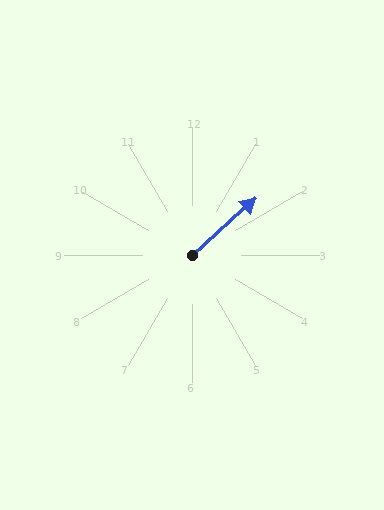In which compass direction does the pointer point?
Northeast.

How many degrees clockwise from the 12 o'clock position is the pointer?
Approximately 48 degrees.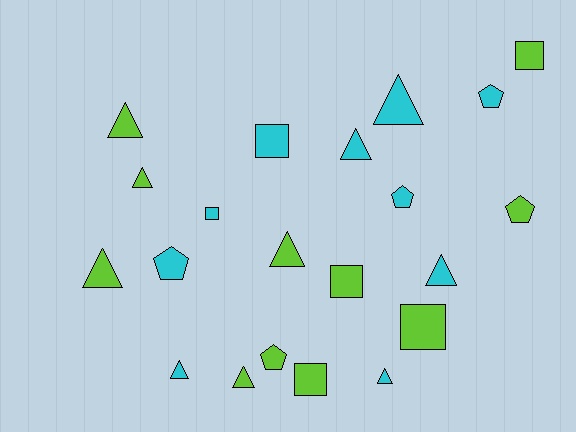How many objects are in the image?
There are 21 objects.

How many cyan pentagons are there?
There are 3 cyan pentagons.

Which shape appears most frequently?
Triangle, with 10 objects.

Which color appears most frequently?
Lime, with 11 objects.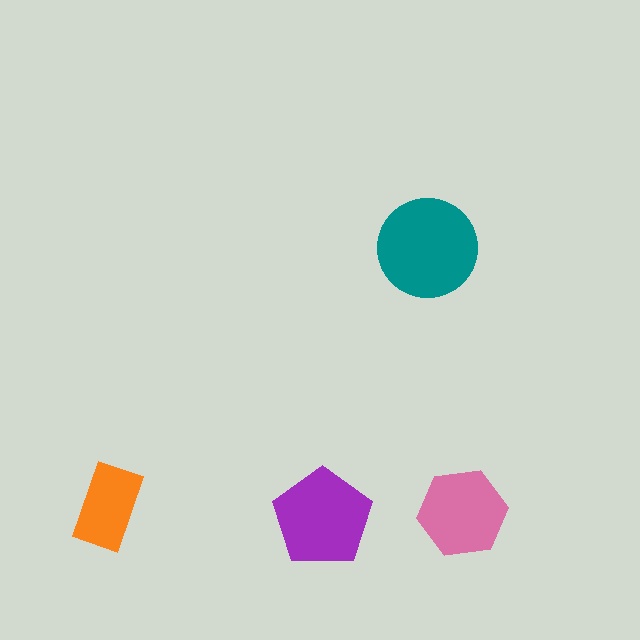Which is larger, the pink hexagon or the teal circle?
The teal circle.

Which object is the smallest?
The orange rectangle.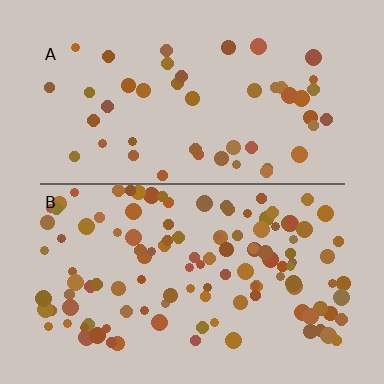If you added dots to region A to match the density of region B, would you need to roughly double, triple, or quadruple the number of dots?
Approximately triple.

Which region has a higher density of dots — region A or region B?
B (the bottom).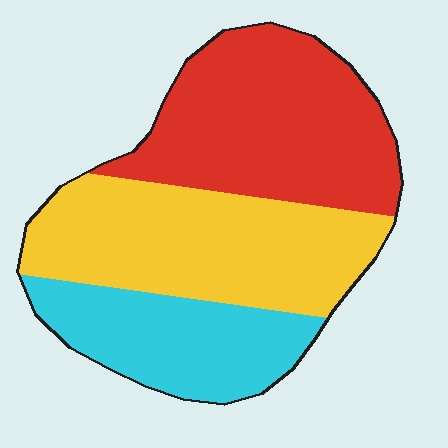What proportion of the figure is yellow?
Yellow takes up about three eighths (3/8) of the figure.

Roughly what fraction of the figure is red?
Red covers around 40% of the figure.